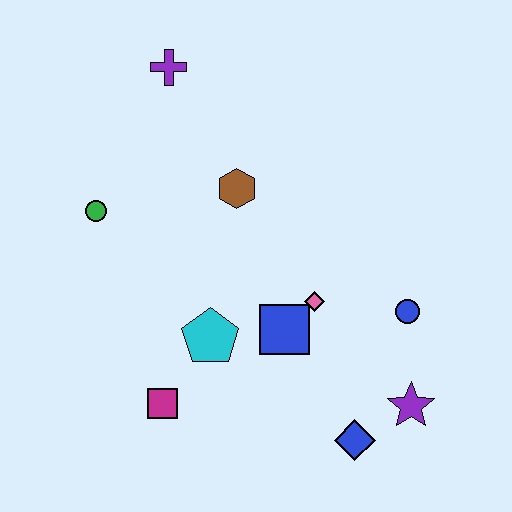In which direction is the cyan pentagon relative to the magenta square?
The cyan pentagon is above the magenta square.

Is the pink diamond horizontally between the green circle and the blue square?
No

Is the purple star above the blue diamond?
Yes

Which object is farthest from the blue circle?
The purple cross is farthest from the blue circle.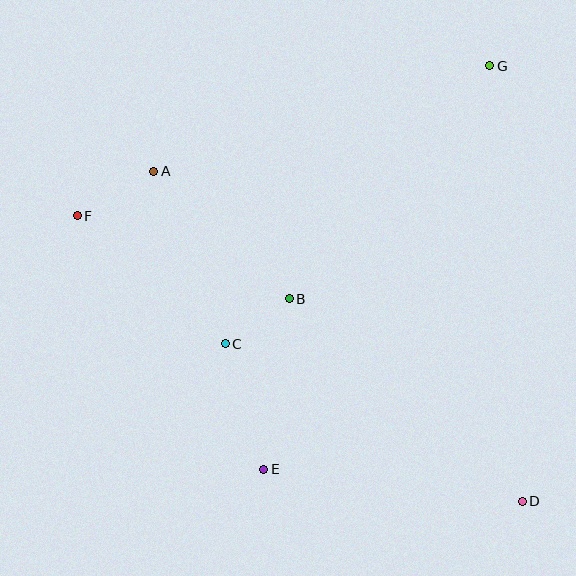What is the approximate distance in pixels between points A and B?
The distance between A and B is approximately 186 pixels.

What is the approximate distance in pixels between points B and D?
The distance between B and D is approximately 309 pixels.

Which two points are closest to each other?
Points B and C are closest to each other.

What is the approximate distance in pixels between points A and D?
The distance between A and D is approximately 495 pixels.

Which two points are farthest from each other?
Points D and F are farthest from each other.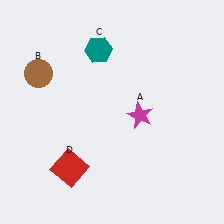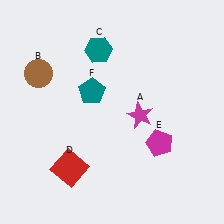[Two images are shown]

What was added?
A magenta pentagon (E), a teal pentagon (F) were added in Image 2.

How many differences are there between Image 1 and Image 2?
There are 2 differences between the two images.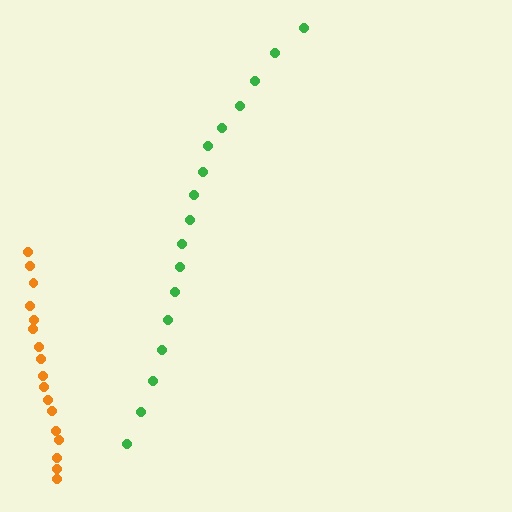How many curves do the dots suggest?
There are 2 distinct paths.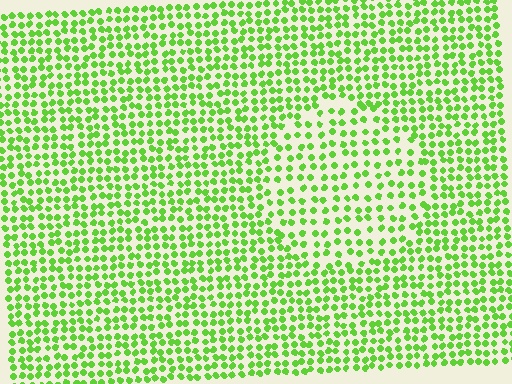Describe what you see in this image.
The image contains small lime elements arranged at two different densities. A circle-shaped region is visible where the elements are less densely packed than the surrounding area.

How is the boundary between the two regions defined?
The boundary is defined by a change in element density (approximately 1.6x ratio). All elements are the same color, size, and shape.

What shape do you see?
I see a circle.